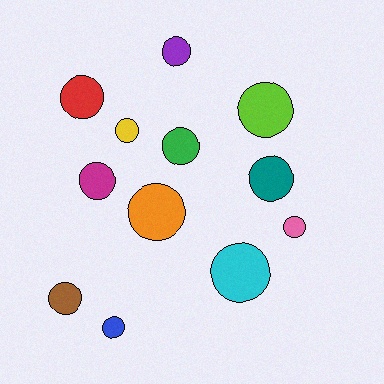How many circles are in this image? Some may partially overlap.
There are 12 circles.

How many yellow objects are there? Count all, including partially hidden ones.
There is 1 yellow object.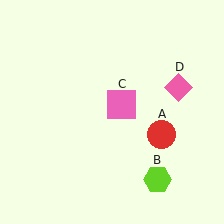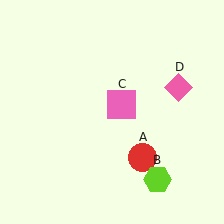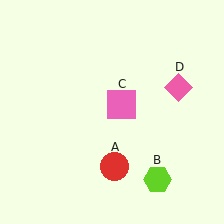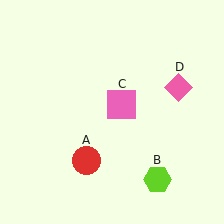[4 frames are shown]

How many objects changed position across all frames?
1 object changed position: red circle (object A).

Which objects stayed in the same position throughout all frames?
Lime hexagon (object B) and pink square (object C) and pink diamond (object D) remained stationary.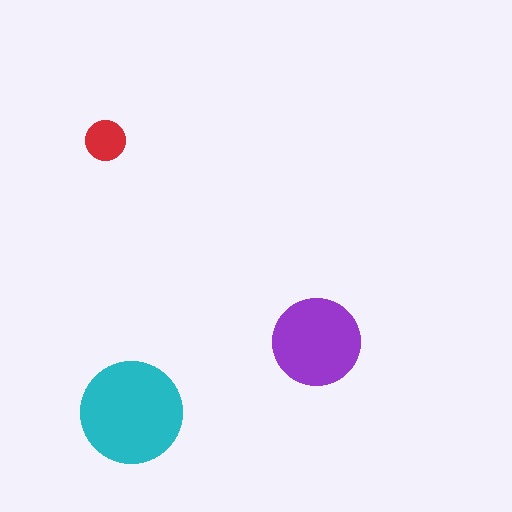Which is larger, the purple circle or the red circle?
The purple one.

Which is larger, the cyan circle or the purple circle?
The cyan one.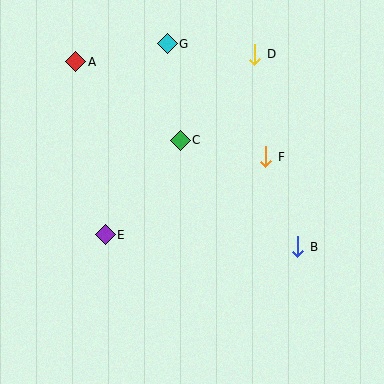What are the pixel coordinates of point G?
Point G is at (167, 44).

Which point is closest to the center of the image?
Point C at (180, 140) is closest to the center.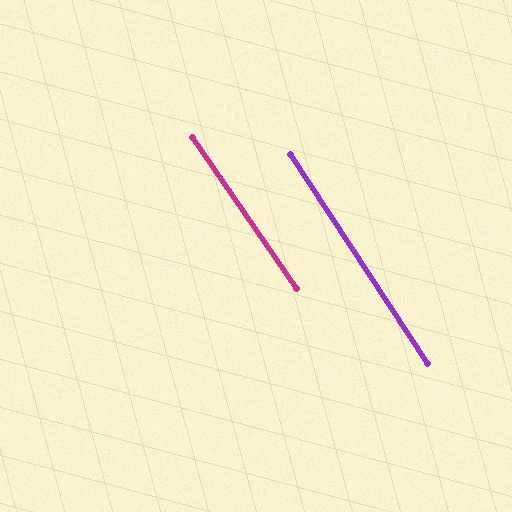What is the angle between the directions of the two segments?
Approximately 1 degree.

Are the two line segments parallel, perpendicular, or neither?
Parallel — their directions differ by only 1.2°.